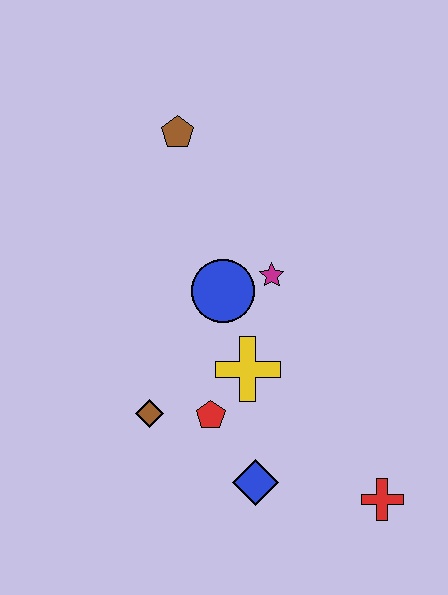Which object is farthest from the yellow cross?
The brown pentagon is farthest from the yellow cross.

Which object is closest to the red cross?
The blue diamond is closest to the red cross.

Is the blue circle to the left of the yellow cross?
Yes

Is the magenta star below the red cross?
No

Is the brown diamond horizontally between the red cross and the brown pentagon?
No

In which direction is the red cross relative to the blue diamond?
The red cross is to the right of the blue diamond.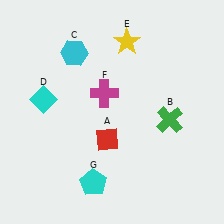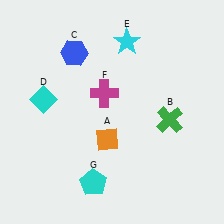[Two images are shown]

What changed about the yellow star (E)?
In Image 1, E is yellow. In Image 2, it changed to cyan.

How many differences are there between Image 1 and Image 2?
There are 3 differences between the two images.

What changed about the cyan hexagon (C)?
In Image 1, C is cyan. In Image 2, it changed to blue.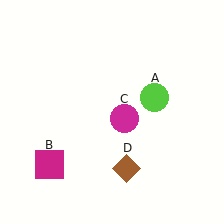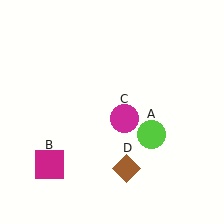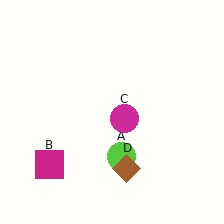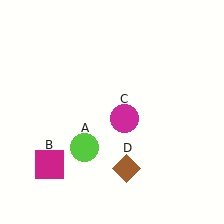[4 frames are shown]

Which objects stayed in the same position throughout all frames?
Magenta square (object B) and magenta circle (object C) and brown diamond (object D) remained stationary.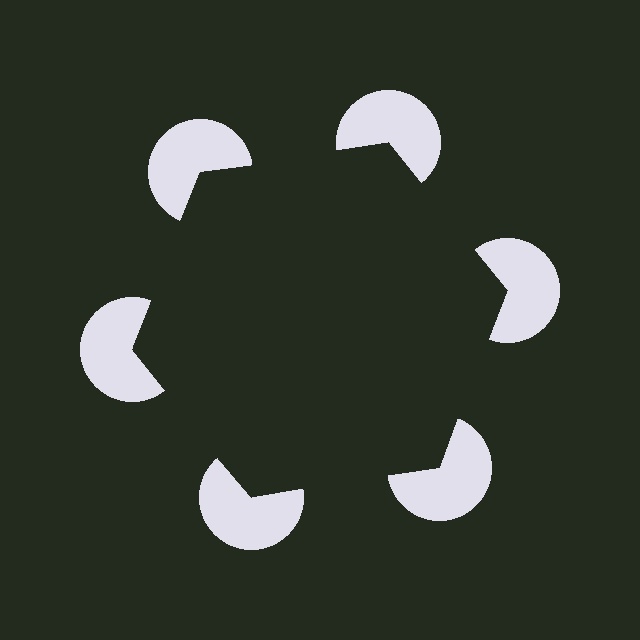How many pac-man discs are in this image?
There are 6 — one at each vertex of the illusory hexagon.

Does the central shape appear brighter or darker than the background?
It typically appears slightly darker than the background, even though no actual brightness change is drawn.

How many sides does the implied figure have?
6 sides.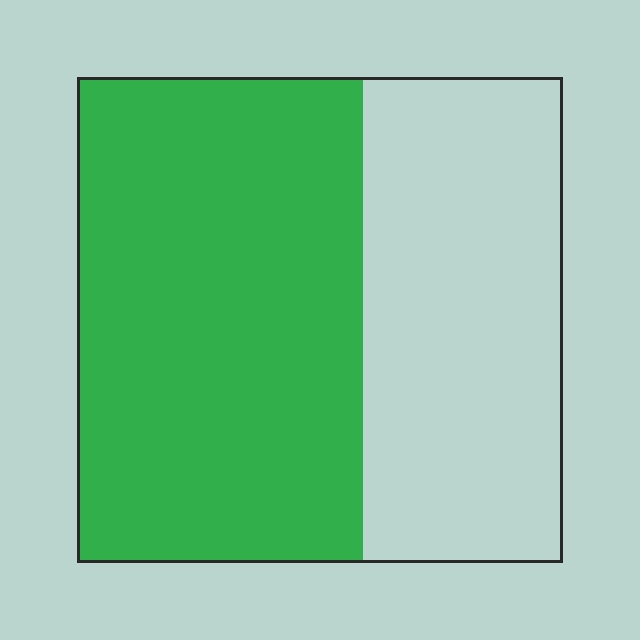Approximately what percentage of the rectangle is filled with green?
Approximately 60%.